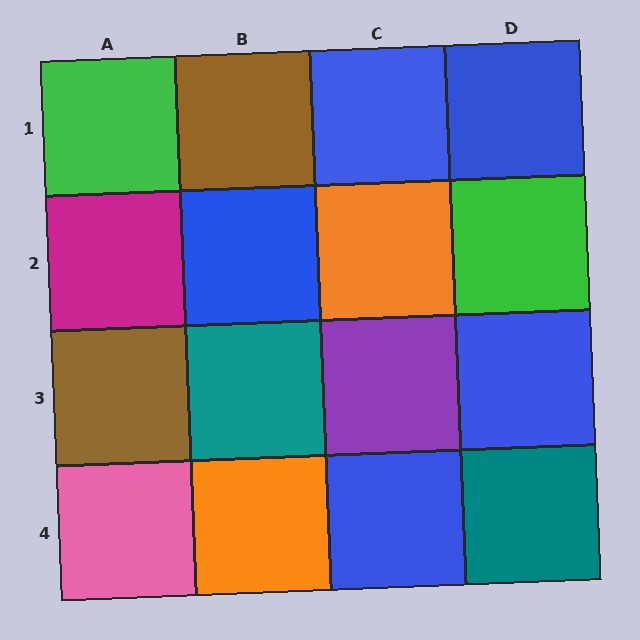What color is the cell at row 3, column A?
Brown.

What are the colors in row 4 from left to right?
Pink, orange, blue, teal.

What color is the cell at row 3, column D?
Blue.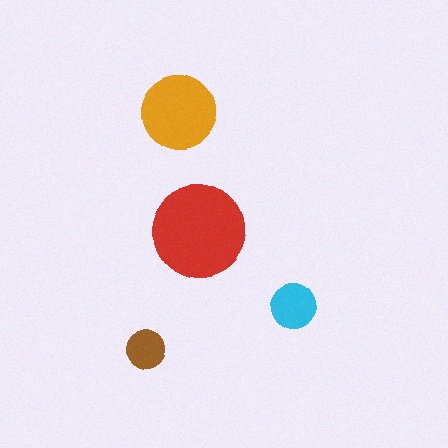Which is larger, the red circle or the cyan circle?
The red one.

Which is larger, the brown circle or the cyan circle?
The cyan one.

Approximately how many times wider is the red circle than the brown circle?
About 2.5 times wider.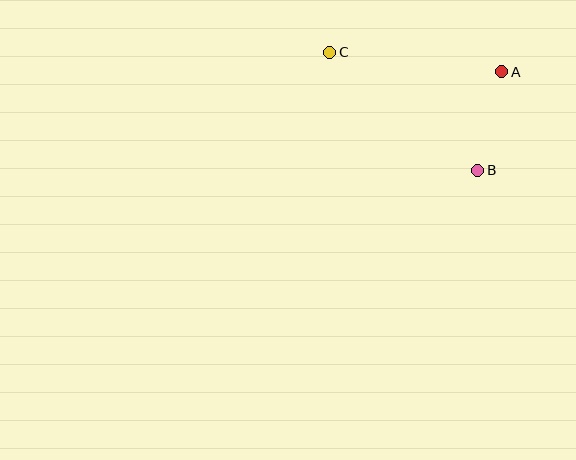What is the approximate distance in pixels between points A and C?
The distance between A and C is approximately 173 pixels.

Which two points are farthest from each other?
Points B and C are farthest from each other.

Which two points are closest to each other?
Points A and B are closest to each other.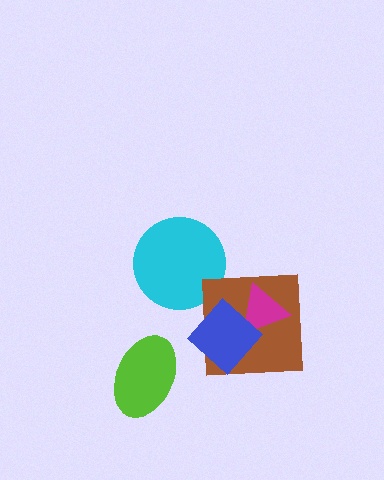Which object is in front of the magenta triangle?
The blue diamond is in front of the magenta triangle.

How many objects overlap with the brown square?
2 objects overlap with the brown square.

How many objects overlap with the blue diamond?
2 objects overlap with the blue diamond.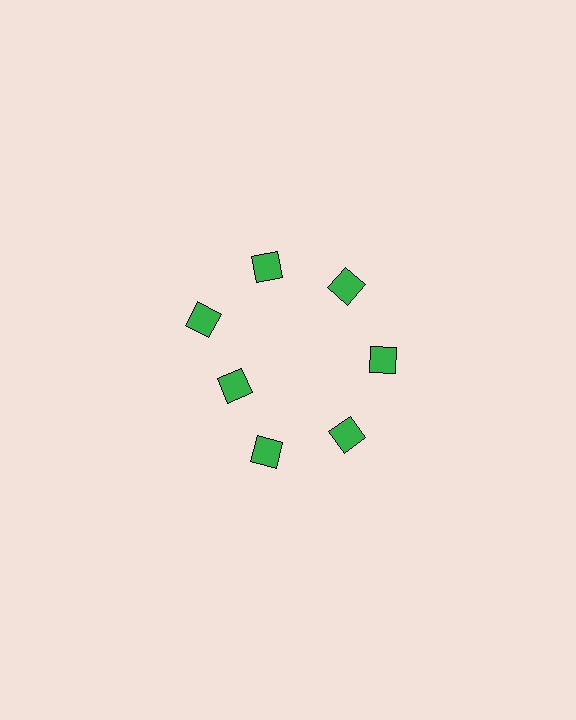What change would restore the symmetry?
The symmetry would be restored by moving it outward, back onto the ring so that all 7 diamonds sit at equal angles and equal distance from the center.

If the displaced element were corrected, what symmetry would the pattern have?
It would have 7-fold rotational symmetry — the pattern would map onto itself every 51 degrees.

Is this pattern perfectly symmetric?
No. The 7 green diamonds are arranged in a ring, but one element near the 8 o'clock position is pulled inward toward the center, breaking the 7-fold rotational symmetry.